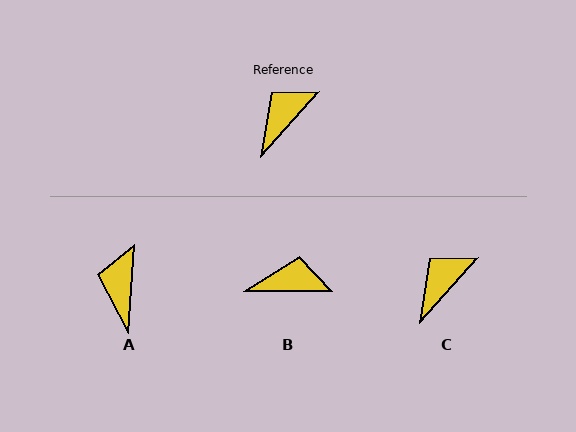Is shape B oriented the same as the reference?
No, it is off by about 48 degrees.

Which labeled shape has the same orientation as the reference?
C.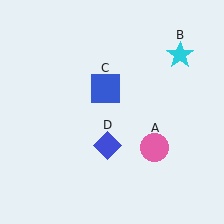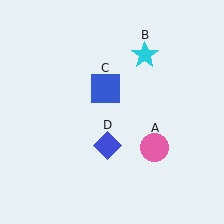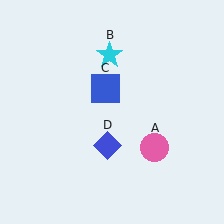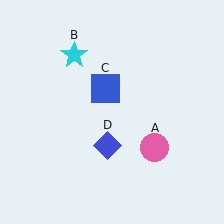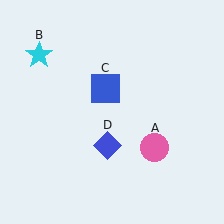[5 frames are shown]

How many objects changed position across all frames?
1 object changed position: cyan star (object B).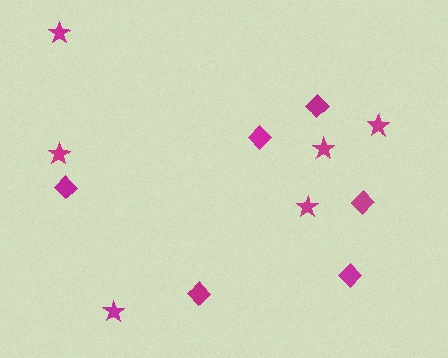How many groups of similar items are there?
There are 2 groups: one group of stars (6) and one group of diamonds (6).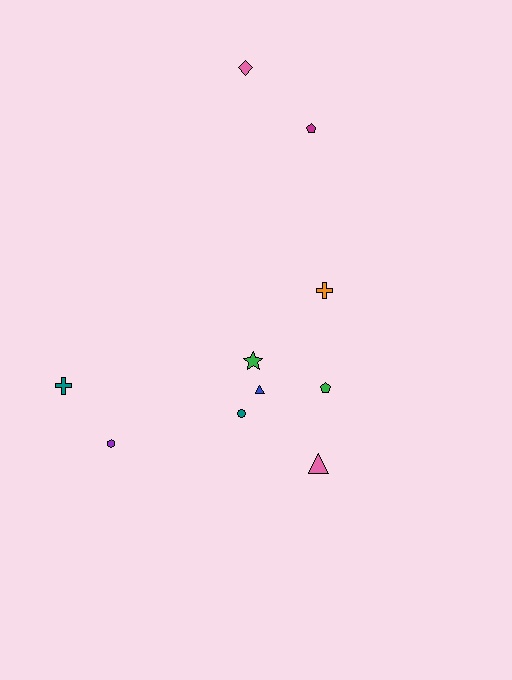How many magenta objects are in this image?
There is 1 magenta object.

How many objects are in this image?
There are 10 objects.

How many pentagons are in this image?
There are 2 pentagons.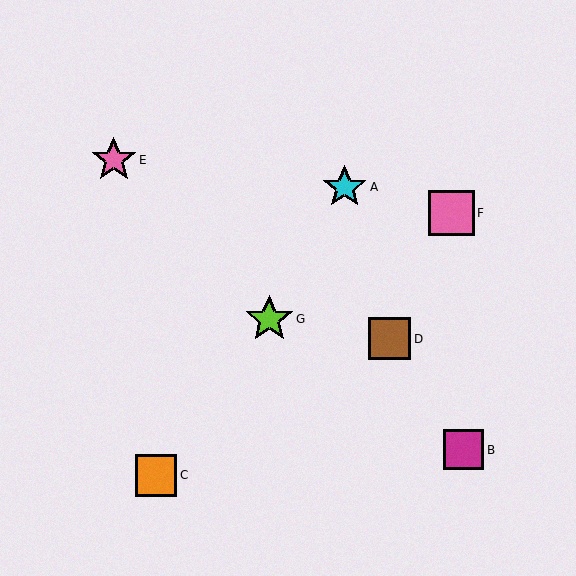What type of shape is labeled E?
Shape E is a pink star.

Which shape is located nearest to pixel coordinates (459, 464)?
The magenta square (labeled B) at (464, 450) is nearest to that location.